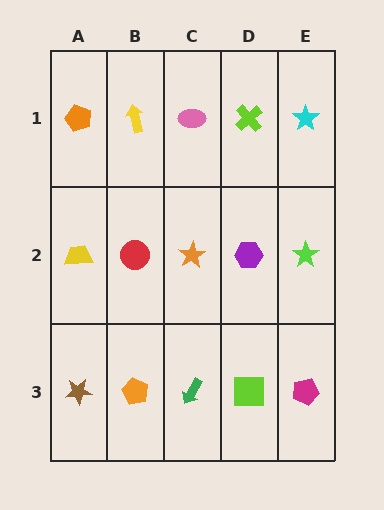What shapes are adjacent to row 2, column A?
An orange pentagon (row 1, column A), a brown star (row 3, column A), a red circle (row 2, column B).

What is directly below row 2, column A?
A brown star.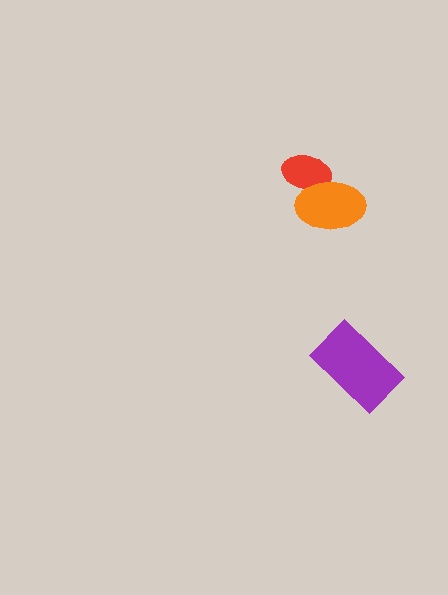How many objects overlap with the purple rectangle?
0 objects overlap with the purple rectangle.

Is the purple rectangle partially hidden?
No, no other shape covers it.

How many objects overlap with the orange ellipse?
1 object overlaps with the orange ellipse.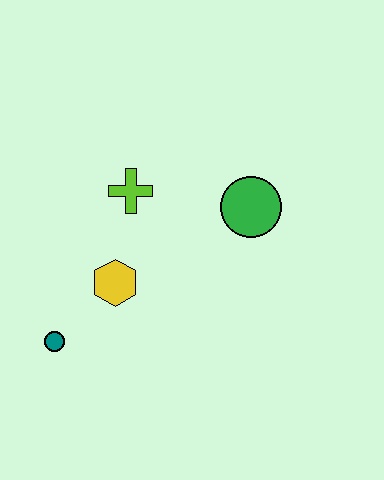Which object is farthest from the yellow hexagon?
The green circle is farthest from the yellow hexagon.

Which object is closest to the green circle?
The lime cross is closest to the green circle.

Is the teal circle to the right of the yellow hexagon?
No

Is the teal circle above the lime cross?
No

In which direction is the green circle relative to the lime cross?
The green circle is to the right of the lime cross.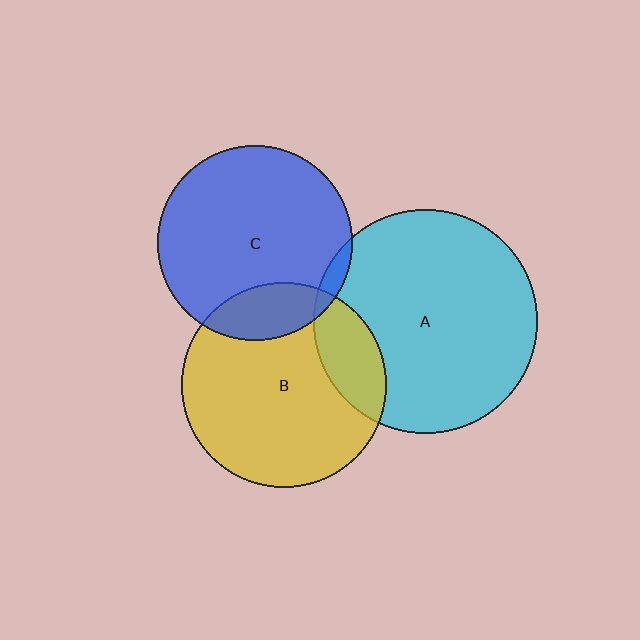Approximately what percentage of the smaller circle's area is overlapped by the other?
Approximately 20%.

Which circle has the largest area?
Circle A (cyan).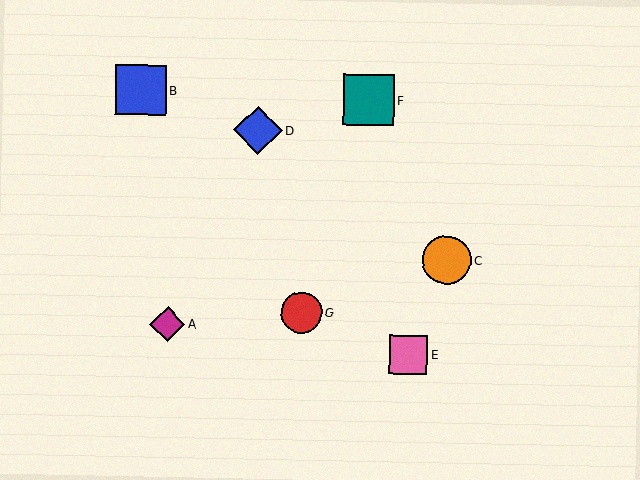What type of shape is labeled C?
Shape C is an orange circle.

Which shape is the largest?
The teal square (labeled F) is the largest.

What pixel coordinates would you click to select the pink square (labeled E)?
Click at (408, 355) to select the pink square E.